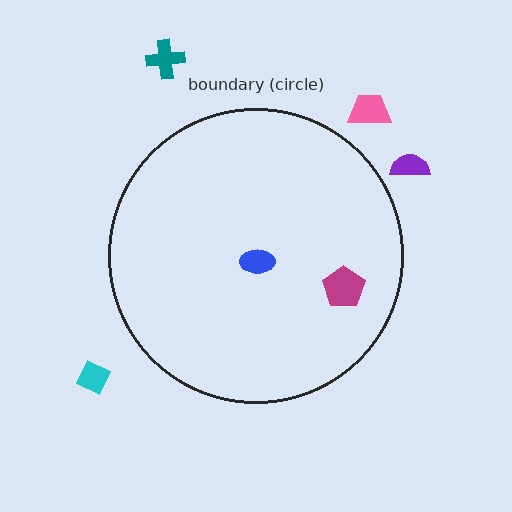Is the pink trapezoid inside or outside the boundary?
Outside.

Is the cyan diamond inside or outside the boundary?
Outside.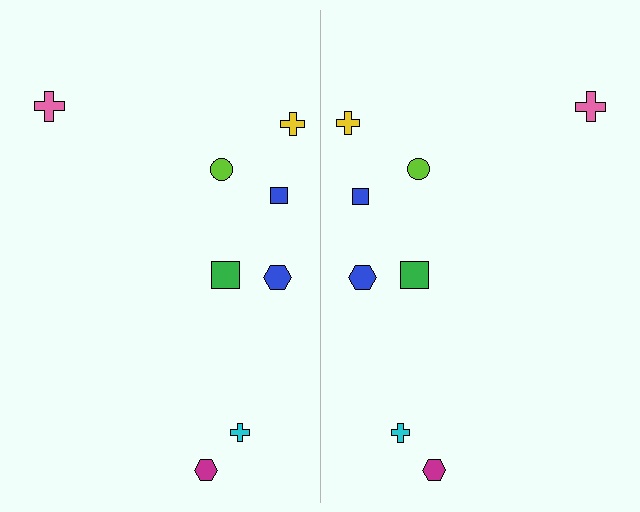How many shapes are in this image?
There are 16 shapes in this image.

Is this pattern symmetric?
Yes, this pattern has bilateral (reflection) symmetry.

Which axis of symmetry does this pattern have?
The pattern has a vertical axis of symmetry running through the center of the image.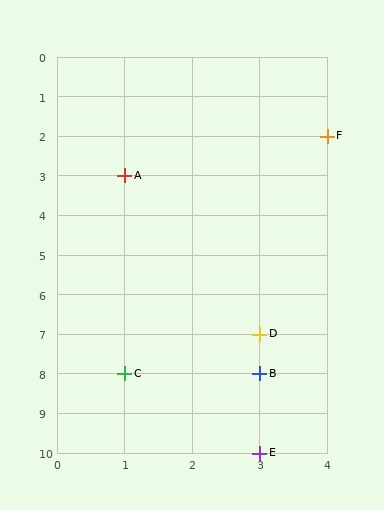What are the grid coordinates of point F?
Point F is at grid coordinates (4, 2).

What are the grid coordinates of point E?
Point E is at grid coordinates (3, 10).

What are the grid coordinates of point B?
Point B is at grid coordinates (3, 8).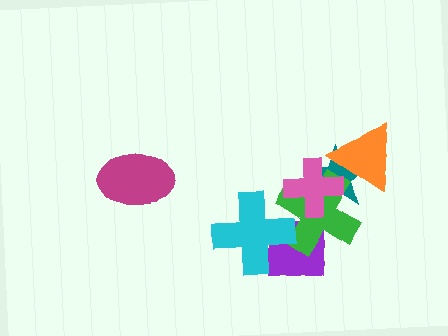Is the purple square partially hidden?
Yes, it is partially covered by another shape.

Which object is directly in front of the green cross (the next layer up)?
The cyan cross is directly in front of the green cross.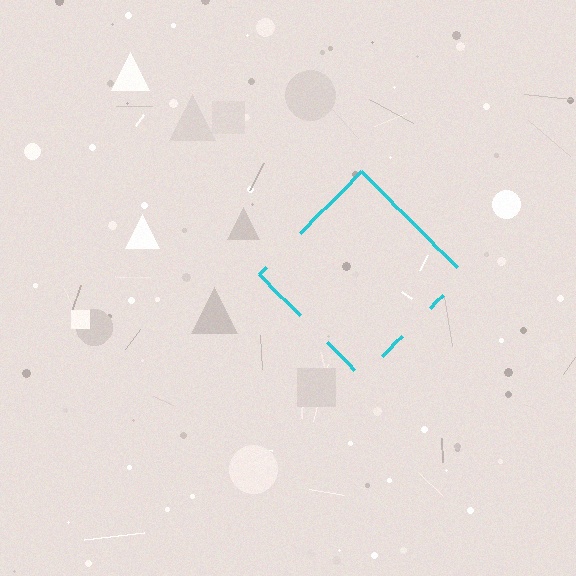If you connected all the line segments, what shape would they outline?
They would outline a diamond.